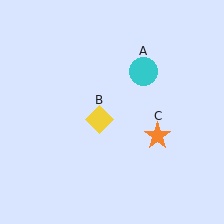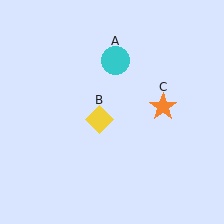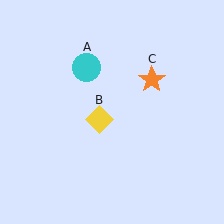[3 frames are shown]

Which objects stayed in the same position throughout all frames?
Yellow diamond (object B) remained stationary.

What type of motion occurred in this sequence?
The cyan circle (object A), orange star (object C) rotated counterclockwise around the center of the scene.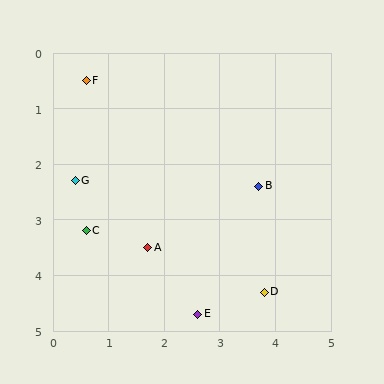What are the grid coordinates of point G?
Point G is at approximately (0.4, 2.3).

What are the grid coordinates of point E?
Point E is at approximately (2.6, 4.7).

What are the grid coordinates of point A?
Point A is at approximately (1.7, 3.5).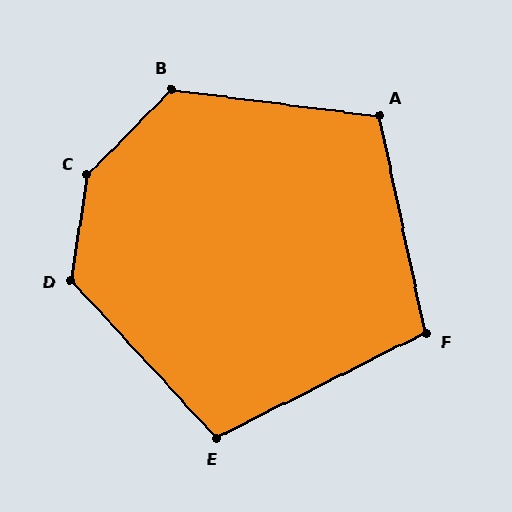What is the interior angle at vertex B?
Approximately 127 degrees (obtuse).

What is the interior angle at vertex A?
Approximately 109 degrees (obtuse).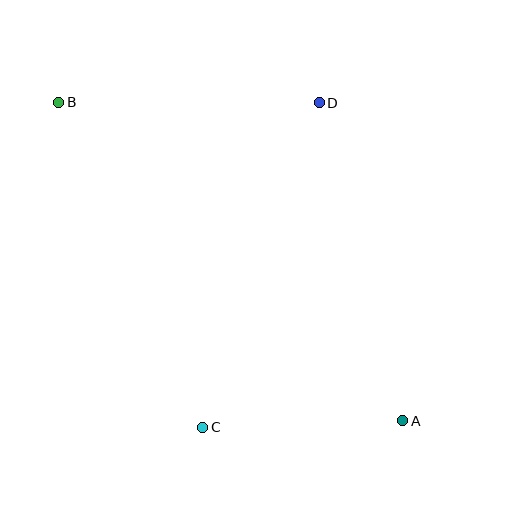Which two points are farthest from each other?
Points A and B are farthest from each other.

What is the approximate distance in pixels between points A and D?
The distance between A and D is approximately 329 pixels.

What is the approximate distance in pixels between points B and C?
The distance between B and C is approximately 355 pixels.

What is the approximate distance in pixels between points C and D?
The distance between C and D is approximately 344 pixels.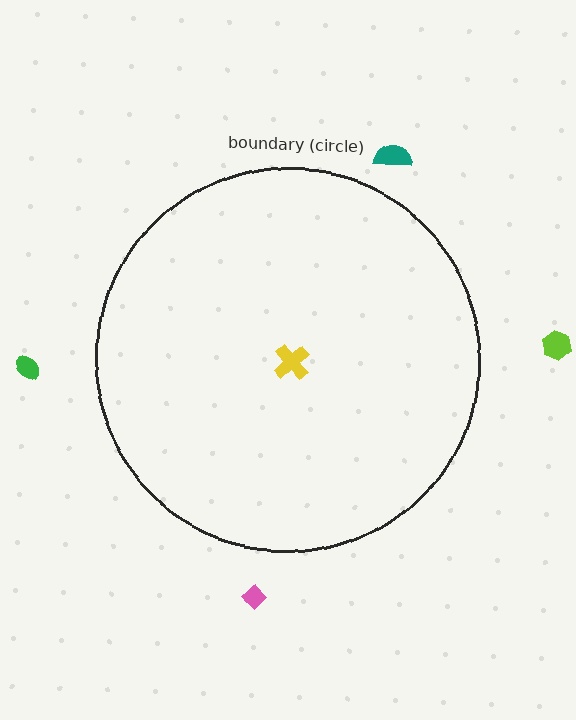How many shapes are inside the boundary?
1 inside, 4 outside.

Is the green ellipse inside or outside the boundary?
Outside.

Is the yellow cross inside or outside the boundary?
Inside.